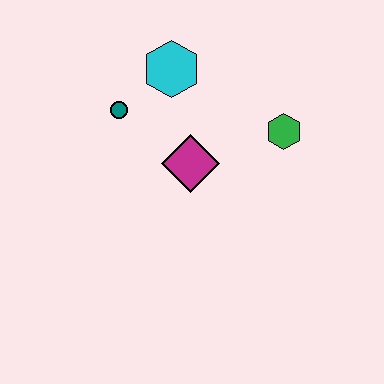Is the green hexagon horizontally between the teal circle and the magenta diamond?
No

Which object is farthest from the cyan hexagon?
The green hexagon is farthest from the cyan hexagon.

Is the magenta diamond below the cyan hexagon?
Yes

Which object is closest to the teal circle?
The cyan hexagon is closest to the teal circle.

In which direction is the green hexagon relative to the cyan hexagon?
The green hexagon is to the right of the cyan hexagon.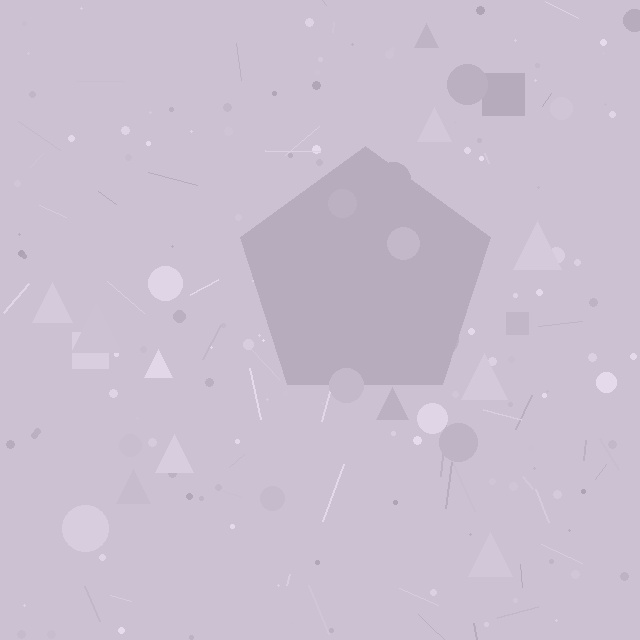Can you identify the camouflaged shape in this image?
The camouflaged shape is a pentagon.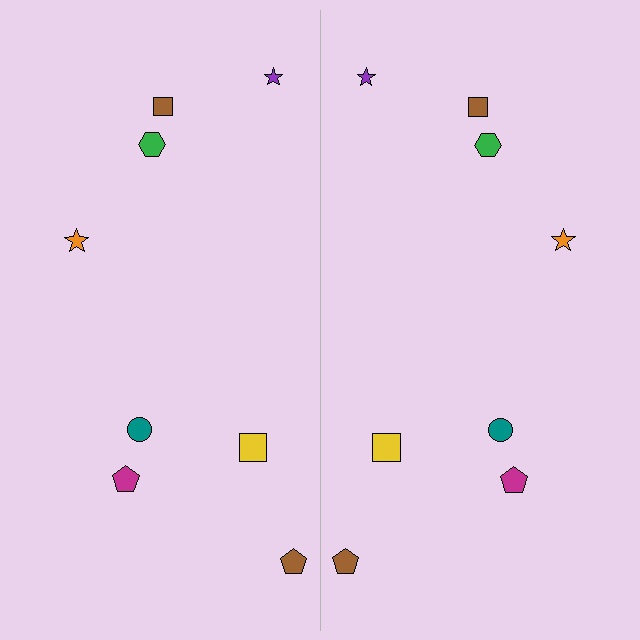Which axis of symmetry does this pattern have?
The pattern has a vertical axis of symmetry running through the center of the image.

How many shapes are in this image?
There are 16 shapes in this image.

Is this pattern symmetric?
Yes, this pattern has bilateral (reflection) symmetry.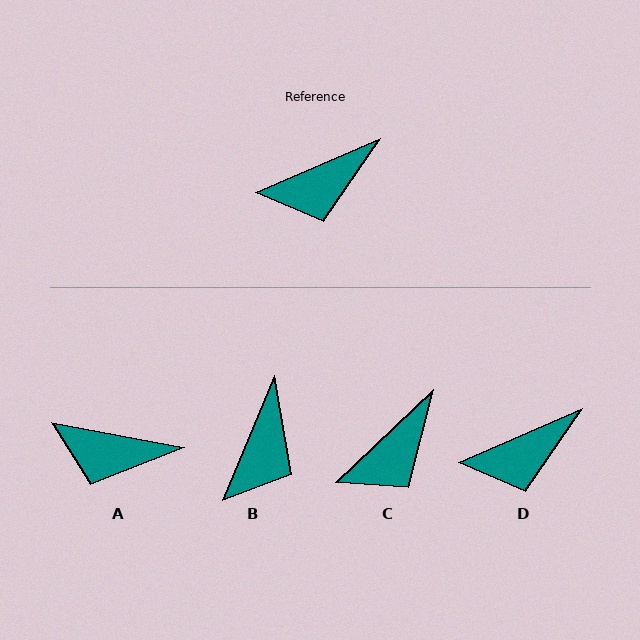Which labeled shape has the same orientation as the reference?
D.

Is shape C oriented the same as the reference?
No, it is off by about 20 degrees.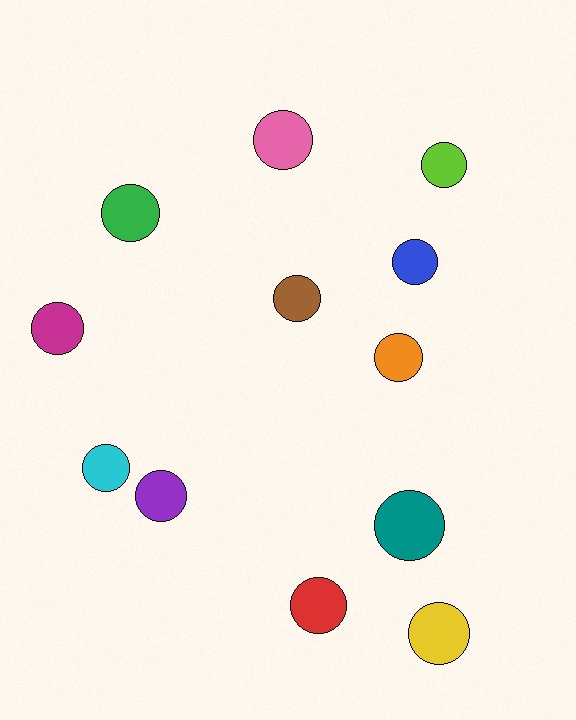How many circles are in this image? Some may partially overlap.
There are 12 circles.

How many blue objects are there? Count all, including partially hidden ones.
There is 1 blue object.